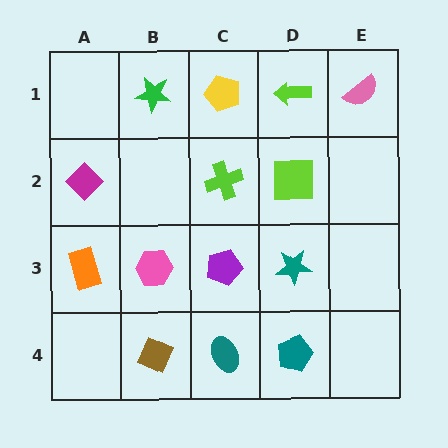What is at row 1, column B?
A green star.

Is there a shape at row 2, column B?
No, that cell is empty.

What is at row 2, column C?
A lime cross.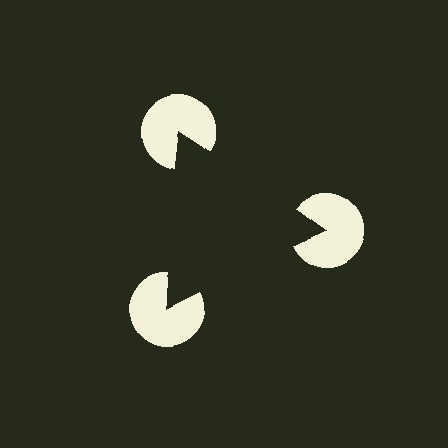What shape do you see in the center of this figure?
An illusory triangle — its edges are inferred from the aligned wedge cuts in the pac-man discs, not physically drawn.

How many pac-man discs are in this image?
There are 3 — one at each vertex of the illusory triangle.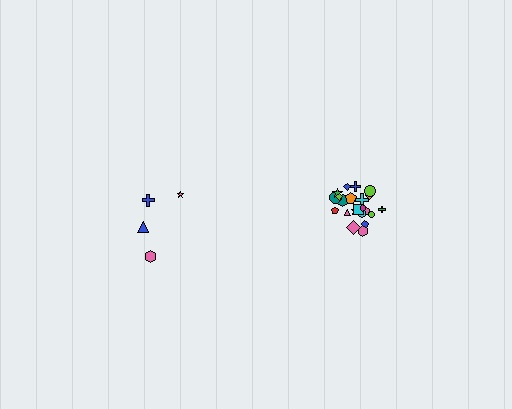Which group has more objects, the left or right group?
The right group.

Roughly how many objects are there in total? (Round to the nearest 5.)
Roughly 25 objects in total.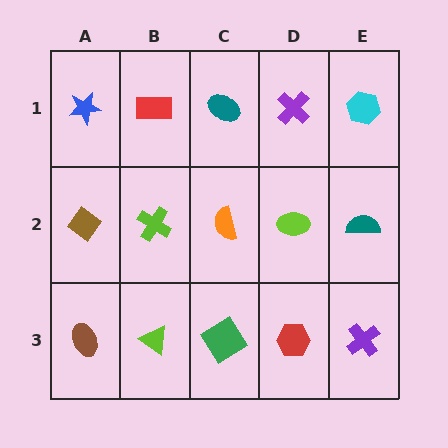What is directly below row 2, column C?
A green diamond.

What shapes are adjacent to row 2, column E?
A cyan hexagon (row 1, column E), a purple cross (row 3, column E), a lime ellipse (row 2, column D).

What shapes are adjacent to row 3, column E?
A teal semicircle (row 2, column E), a red hexagon (row 3, column D).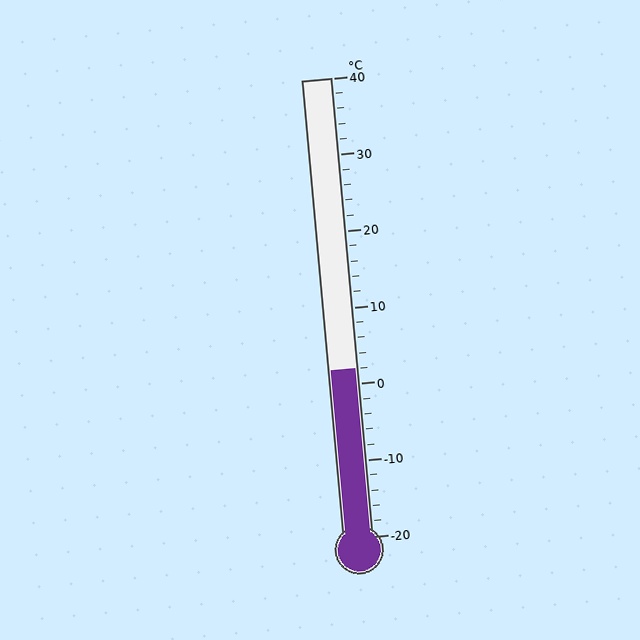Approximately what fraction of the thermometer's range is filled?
The thermometer is filled to approximately 35% of its range.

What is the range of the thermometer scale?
The thermometer scale ranges from -20°C to 40°C.